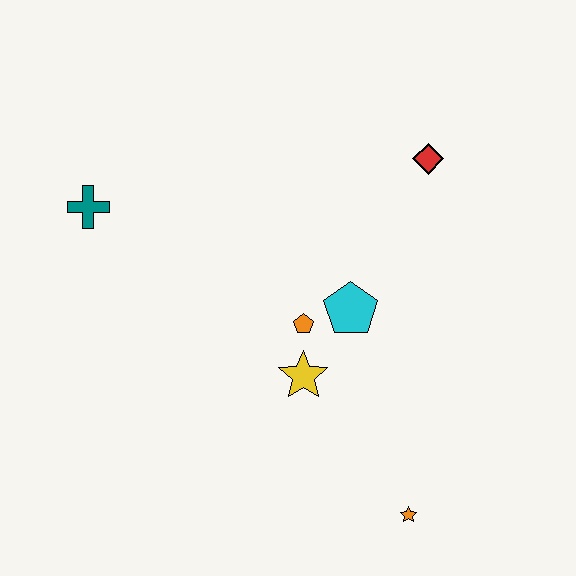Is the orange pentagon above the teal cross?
No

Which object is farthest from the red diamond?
The orange star is farthest from the red diamond.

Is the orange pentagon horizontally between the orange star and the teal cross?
Yes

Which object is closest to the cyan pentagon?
The orange pentagon is closest to the cyan pentagon.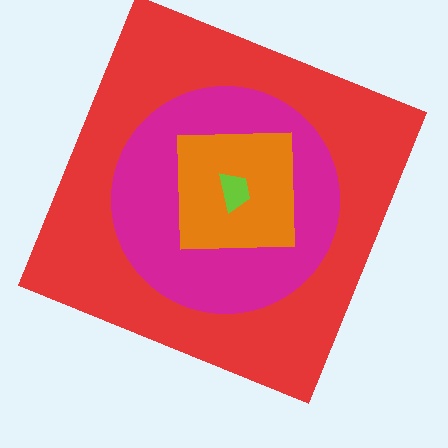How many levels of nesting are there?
4.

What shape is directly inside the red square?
The magenta circle.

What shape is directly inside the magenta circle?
The orange square.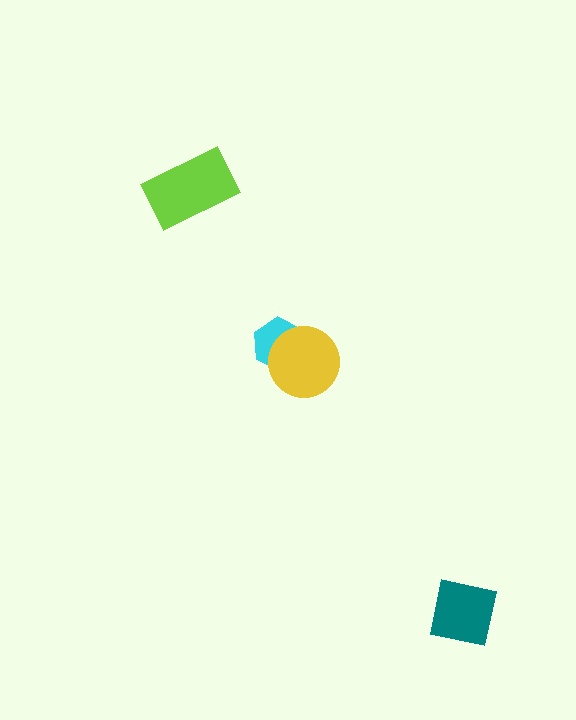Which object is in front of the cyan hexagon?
The yellow circle is in front of the cyan hexagon.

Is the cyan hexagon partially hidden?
Yes, it is partially covered by another shape.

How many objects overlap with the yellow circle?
1 object overlaps with the yellow circle.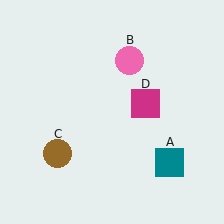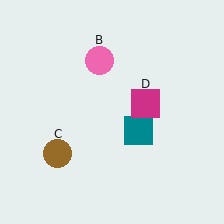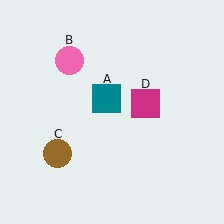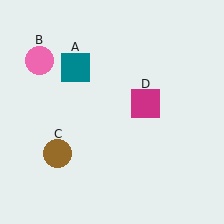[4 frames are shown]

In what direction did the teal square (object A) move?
The teal square (object A) moved up and to the left.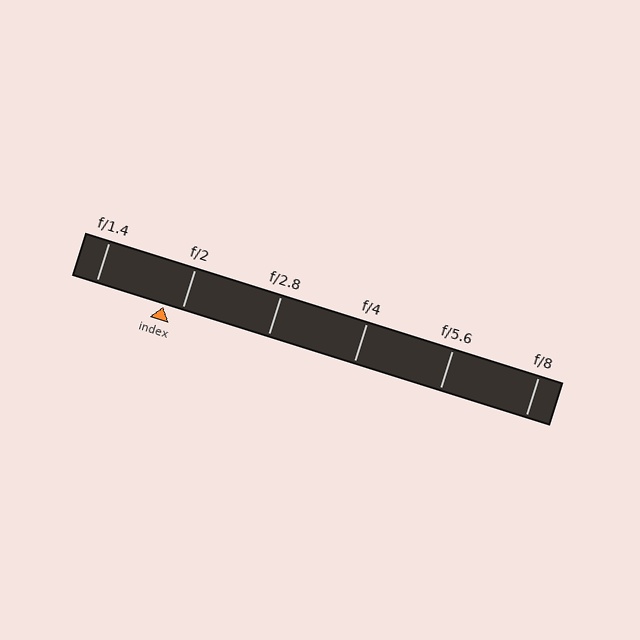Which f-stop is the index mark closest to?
The index mark is closest to f/2.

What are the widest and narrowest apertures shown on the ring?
The widest aperture shown is f/1.4 and the narrowest is f/8.